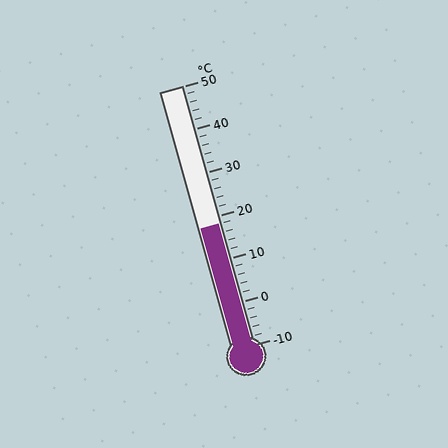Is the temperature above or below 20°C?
The temperature is below 20°C.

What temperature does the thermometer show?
The thermometer shows approximately 18°C.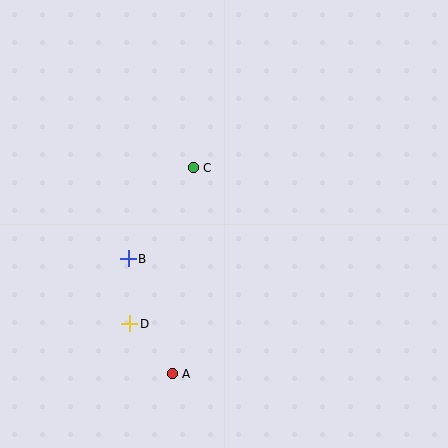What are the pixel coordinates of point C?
Point C is at (193, 168).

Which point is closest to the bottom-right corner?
Point A is closest to the bottom-right corner.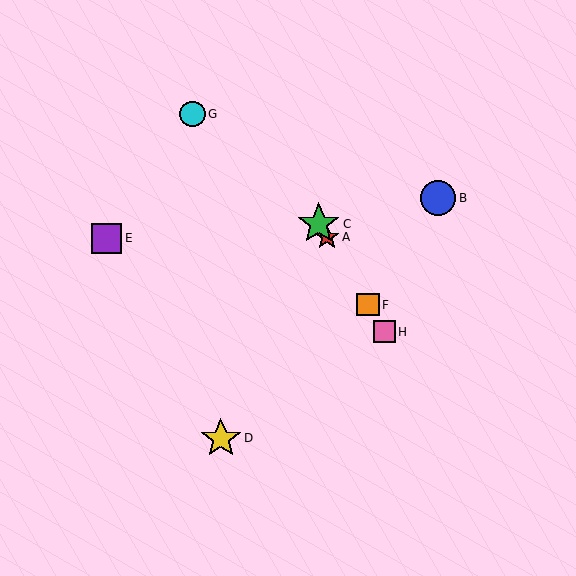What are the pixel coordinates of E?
Object E is at (107, 238).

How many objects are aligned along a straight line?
4 objects (A, C, F, H) are aligned along a straight line.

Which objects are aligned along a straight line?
Objects A, C, F, H are aligned along a straight line.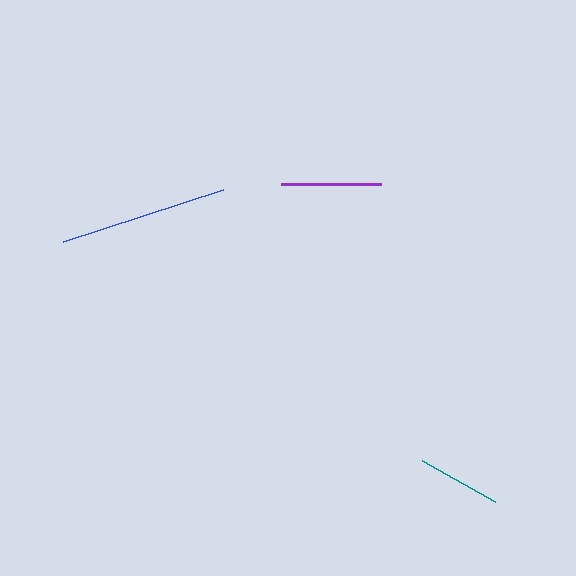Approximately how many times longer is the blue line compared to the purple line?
The blue line is approximately 1.7 times the length of the purple line.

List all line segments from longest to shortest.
From longest to shortest: blue, purple, teal.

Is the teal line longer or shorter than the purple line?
The purple line is longer than the teal line.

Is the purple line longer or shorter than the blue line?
The blue line is longer than the purple line.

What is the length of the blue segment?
The blue segment is approximately 168 pixels long.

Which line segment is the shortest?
The teal line is the shortest at approximately 84 pixels.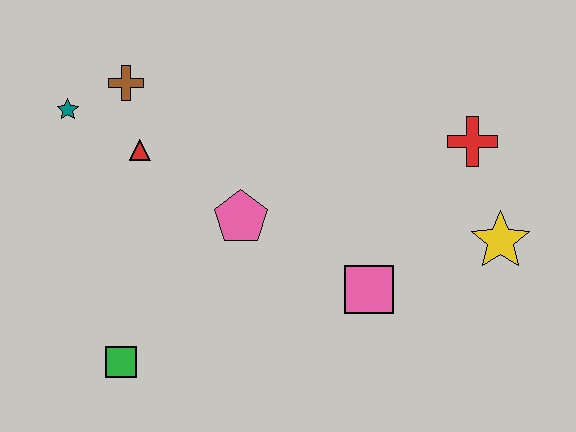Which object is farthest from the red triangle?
The yellow star is farthest from the red triangle.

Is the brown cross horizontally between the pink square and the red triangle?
No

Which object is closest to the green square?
The pink pentagon is closest to the green square.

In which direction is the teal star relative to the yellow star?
The teal star is to the left of the yellow star.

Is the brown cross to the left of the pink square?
Yes